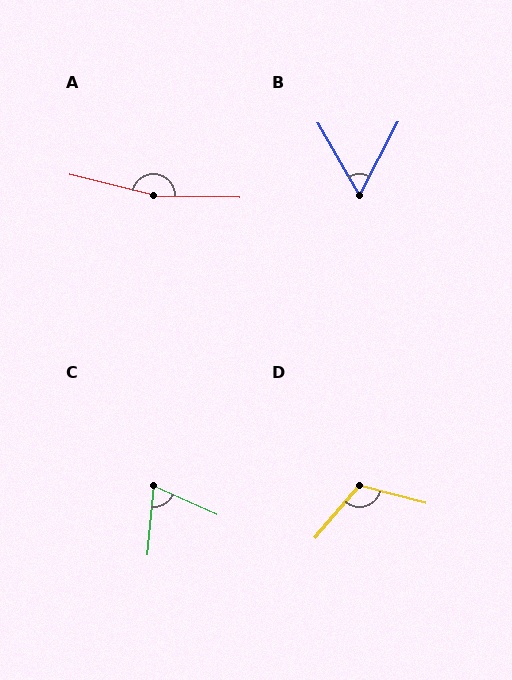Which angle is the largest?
A, at approximately 167 degrees.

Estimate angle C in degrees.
Approximately 71 degrees.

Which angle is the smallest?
B, at approximately 58 degrees.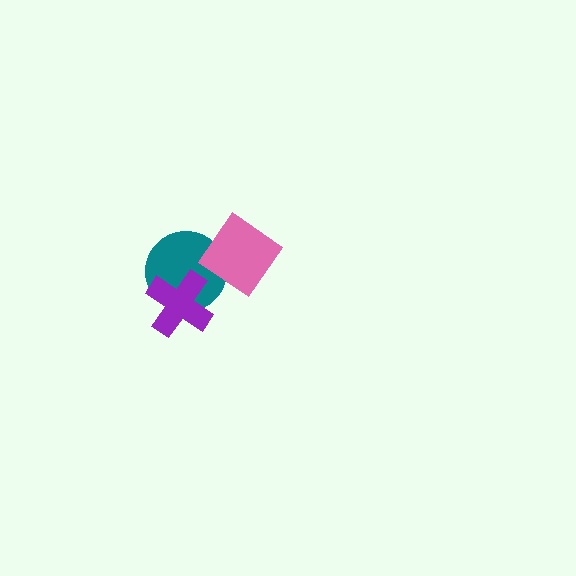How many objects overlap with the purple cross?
1 object overlaps with the purple cross.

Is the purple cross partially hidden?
No, no other shape covers it.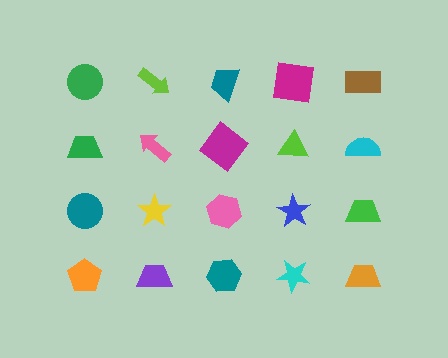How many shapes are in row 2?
5 shapes.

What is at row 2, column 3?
A magenta diamond.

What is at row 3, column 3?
A pink hexagon.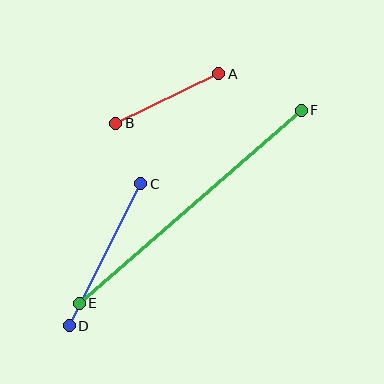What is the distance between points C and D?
The distance is approximately 159 pixels.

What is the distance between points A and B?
The distance is approximately 114 pixels.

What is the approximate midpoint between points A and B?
The midpoint is at approximately (167, 98) pixels.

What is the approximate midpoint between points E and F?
The midpoint is at approximately (190, 207) pixels.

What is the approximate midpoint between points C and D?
The midpoint is at approximately (105, 255) pixels.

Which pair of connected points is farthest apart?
Points E and F are farthest apart.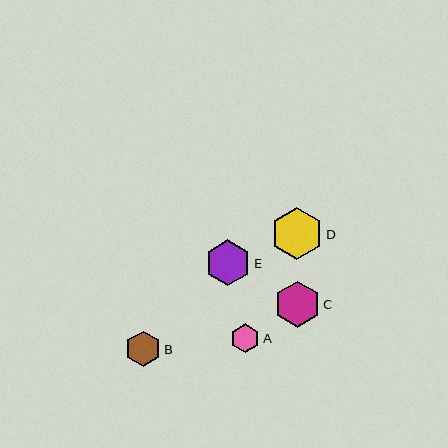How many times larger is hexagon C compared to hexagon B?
Hexagon C is approximately 1.3 times the size of hexagon B.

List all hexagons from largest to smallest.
From largest to smallest: D, C, E, B, A.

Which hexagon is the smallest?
Hexagon A is the smallest with a size of approximately 29 pixels.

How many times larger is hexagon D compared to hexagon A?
Hexagon D is approximately 1.8 times the size of hexagon A.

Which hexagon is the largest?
Hexagon D is the largest with a size of approximately 52 pixels.